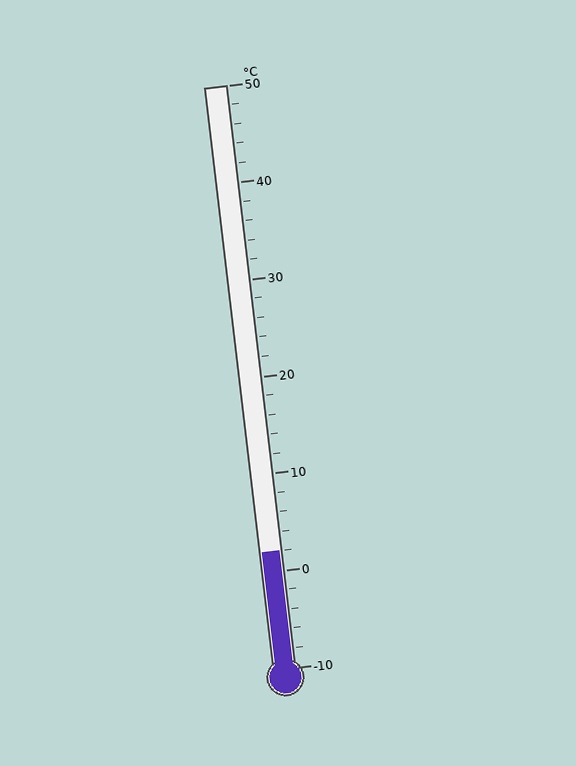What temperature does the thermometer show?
The thermometer shows approximately 2°C.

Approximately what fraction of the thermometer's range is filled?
The thermometer is filled to approximately 20% of its range.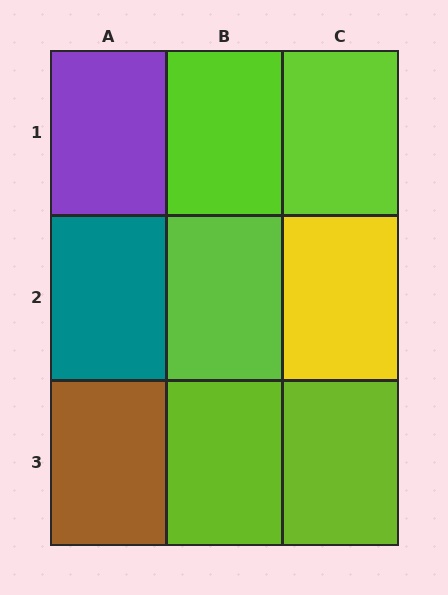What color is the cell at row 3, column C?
Lime.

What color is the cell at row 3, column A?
Brown.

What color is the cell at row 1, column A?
Purple.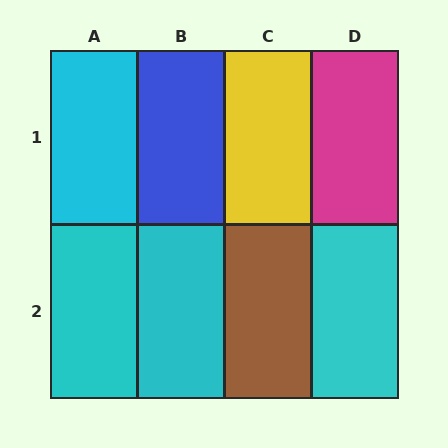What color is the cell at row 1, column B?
Blue.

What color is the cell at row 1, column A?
Cyan.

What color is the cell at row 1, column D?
Magenta.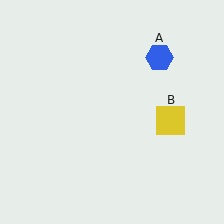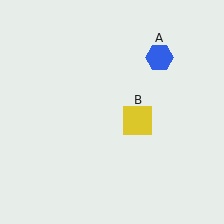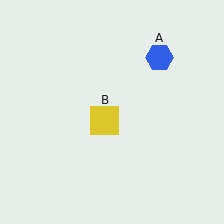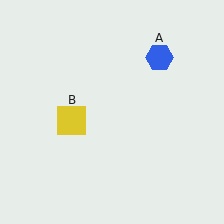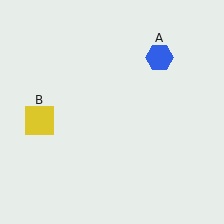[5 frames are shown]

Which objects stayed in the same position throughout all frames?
Blue hexagon (object A) remained stationary.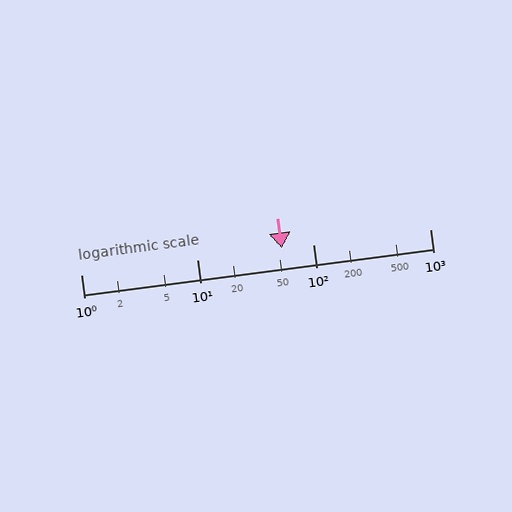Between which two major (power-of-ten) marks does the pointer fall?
The pointer is between 10 and 100.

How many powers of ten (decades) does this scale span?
The scale spans 3 decades, from 1 to 1000.